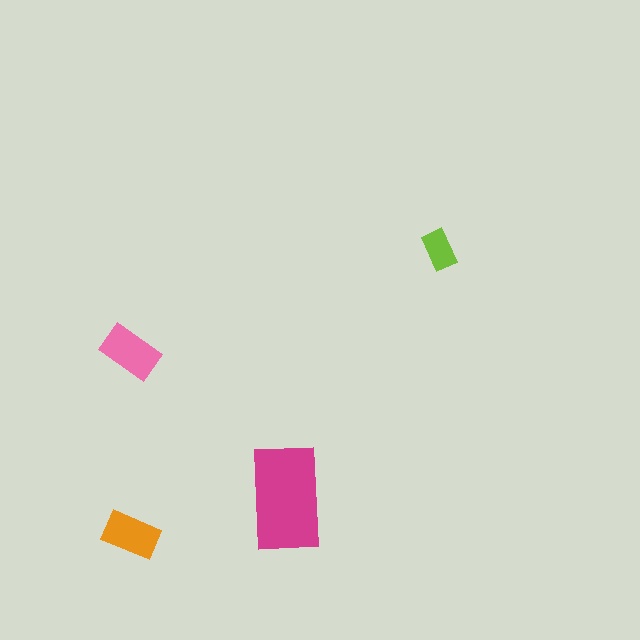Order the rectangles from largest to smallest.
the magenta one, the pink one, the orange one, the lime one.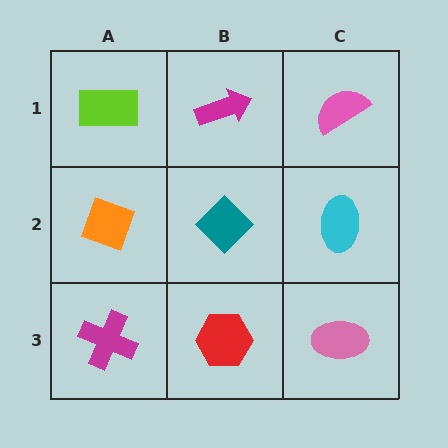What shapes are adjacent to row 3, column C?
A cyan ellipse (row 2, column C), a red hexagon (row 3, column B).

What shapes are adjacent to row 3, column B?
A teal diamond (row 2, column B), a magenta cross (row 3, column A), a pink ellipse (row 3, column C).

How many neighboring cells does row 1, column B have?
3.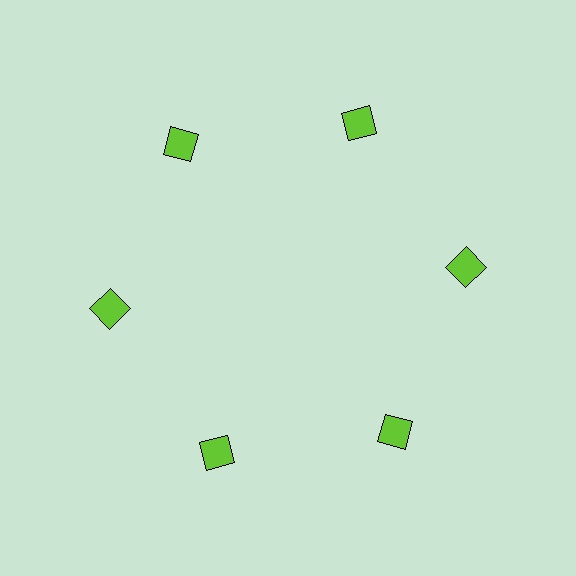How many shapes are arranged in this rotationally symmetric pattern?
There are 6 shapes, arranged in 6 groups of 1.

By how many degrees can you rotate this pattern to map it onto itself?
The pattern maps onto itself every 60 degrees of rotation.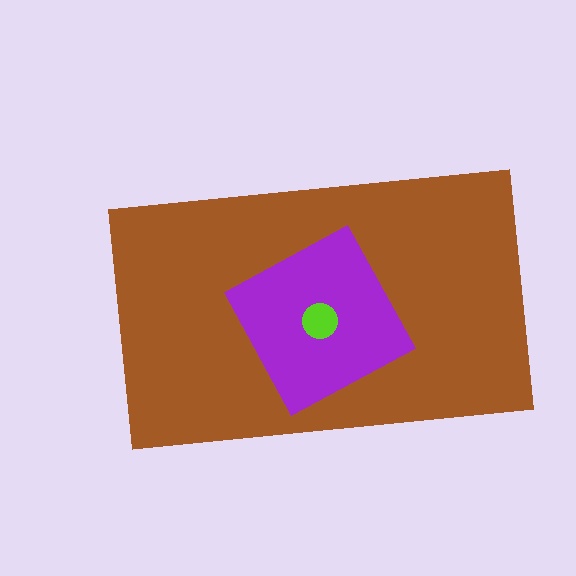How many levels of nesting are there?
3.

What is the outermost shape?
The brown rectangle.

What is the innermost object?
The lime circle.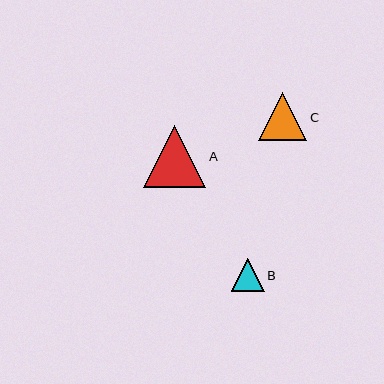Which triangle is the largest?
Triangle A is the largest with a size of approximately 63 pixels.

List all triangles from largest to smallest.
From largest to smallest: A, C, B.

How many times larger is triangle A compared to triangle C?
Triangle A is approximately 1.3 times the size of triangle C.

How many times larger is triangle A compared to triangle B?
Triangle A is approximately 1.9 times the size of triangle B.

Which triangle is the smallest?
Triangle B is the smallest with a size of approximately 33 pixels.